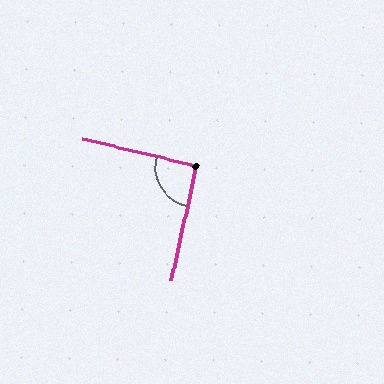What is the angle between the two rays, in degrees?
Approximately 91 degrees.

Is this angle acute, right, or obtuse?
It is approximately a right angle.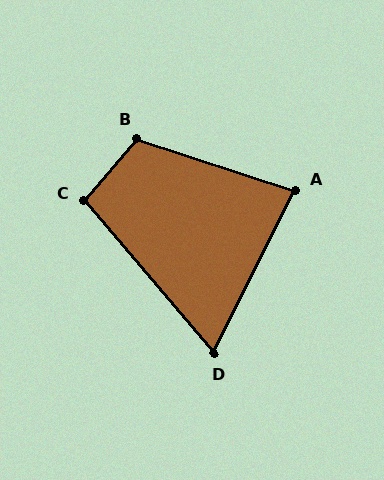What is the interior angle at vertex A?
Approximately 81 degrees (acute).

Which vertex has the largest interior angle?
B, at approximately 113 degrees.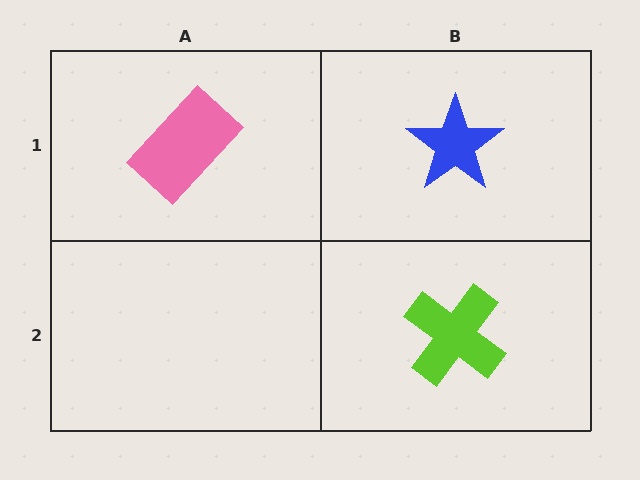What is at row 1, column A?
A pink rectangle.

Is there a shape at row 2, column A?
No, that cell is empty.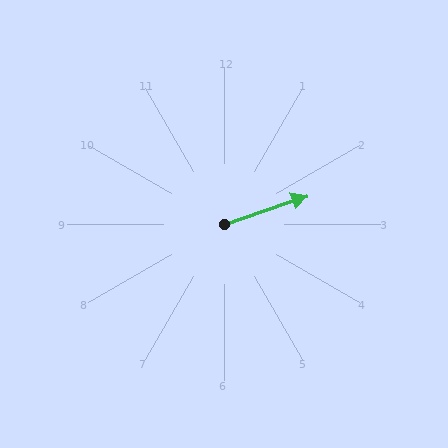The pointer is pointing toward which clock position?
Roughly 2 o'clock.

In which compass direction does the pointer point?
East.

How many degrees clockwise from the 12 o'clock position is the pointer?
Approximately 71 degrees.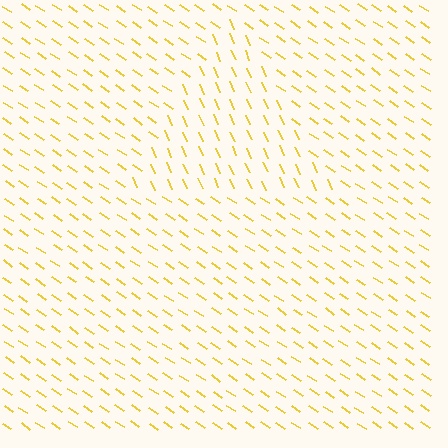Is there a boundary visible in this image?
Yes, there is a texture boundary formed by a change in line orientation.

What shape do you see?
I see a triangle.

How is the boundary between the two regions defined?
The boundary is defined purely by a change in line orientation (approximately 33 degrees difference). All lines are the same color and thickness.